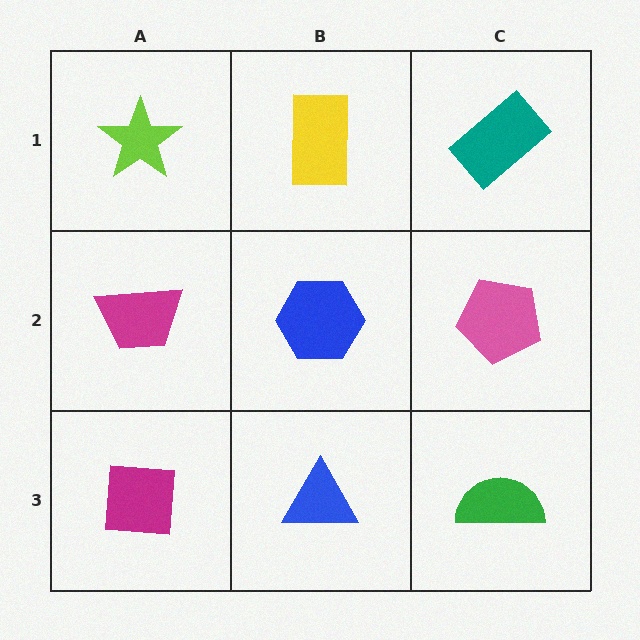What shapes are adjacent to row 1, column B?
A blue hexagon (row 2, column B), a lime star (row 1, column A), a teal rectangle (row 1, column C).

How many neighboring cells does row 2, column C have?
3.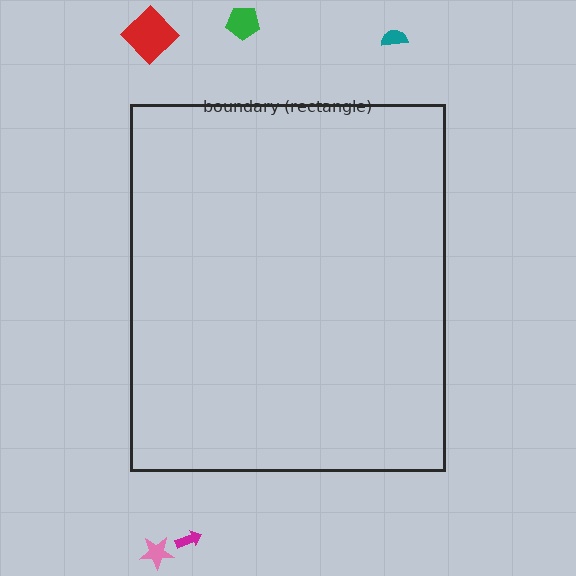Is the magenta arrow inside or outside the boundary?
Outside.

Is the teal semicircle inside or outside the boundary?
Outside.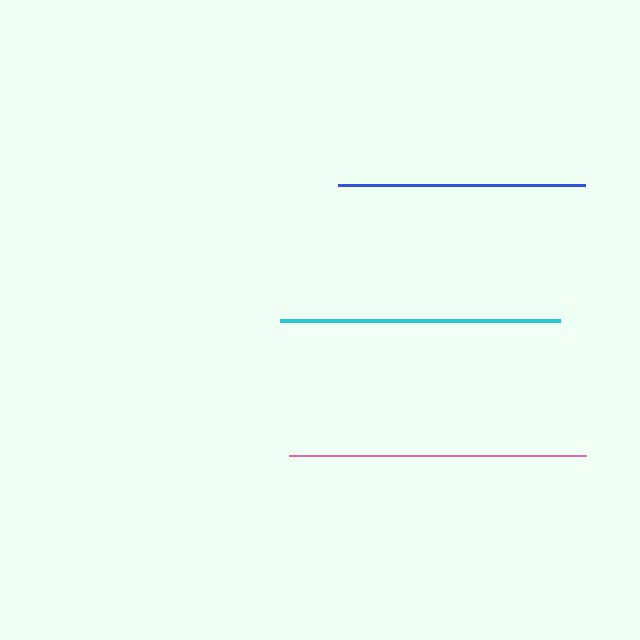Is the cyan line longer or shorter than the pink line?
The pink line is longer than the cyan line.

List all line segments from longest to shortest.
From longest to shortest: pink, cyan, blue.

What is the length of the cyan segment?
The cyan segment is approximately 279 pixels long.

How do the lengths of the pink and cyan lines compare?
The pink and cyan lines are approximately the same length.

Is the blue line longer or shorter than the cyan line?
The cyan line is longer than the blue line.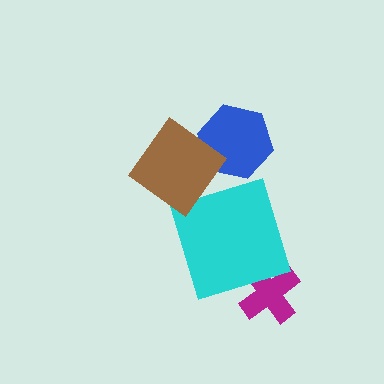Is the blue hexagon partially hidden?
Yes, it is partially covered by another shape.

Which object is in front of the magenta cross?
The cyan square is in front of the magenta cross.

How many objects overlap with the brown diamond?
1 object overlaps with the brown diamond.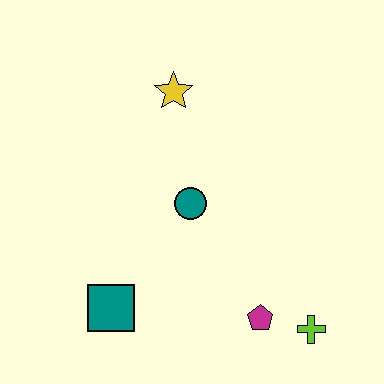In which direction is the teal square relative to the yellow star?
The teal square is below the yellow star.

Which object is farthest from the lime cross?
The yellow star is farthest from the lime cross.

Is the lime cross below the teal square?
Yes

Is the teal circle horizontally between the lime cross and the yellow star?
Yes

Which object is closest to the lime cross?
The magenta pentagon is closest to the lime cross.